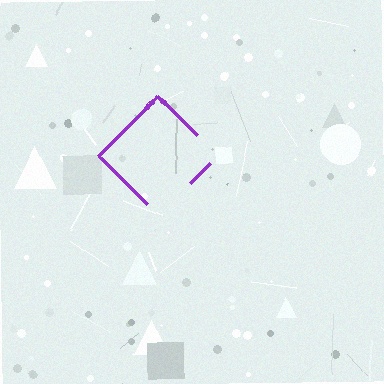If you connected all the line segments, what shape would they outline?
They would outline a diamond.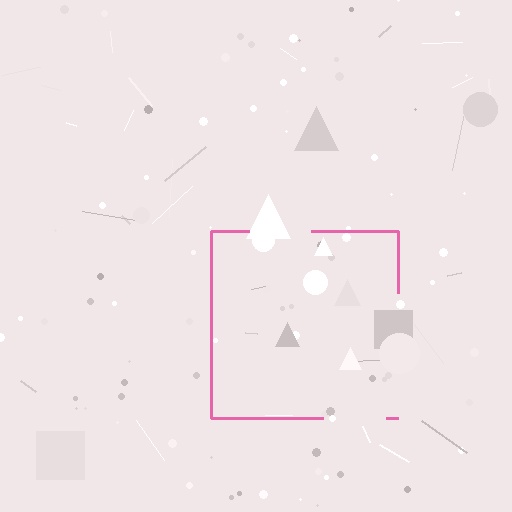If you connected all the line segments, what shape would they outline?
They would outline a square.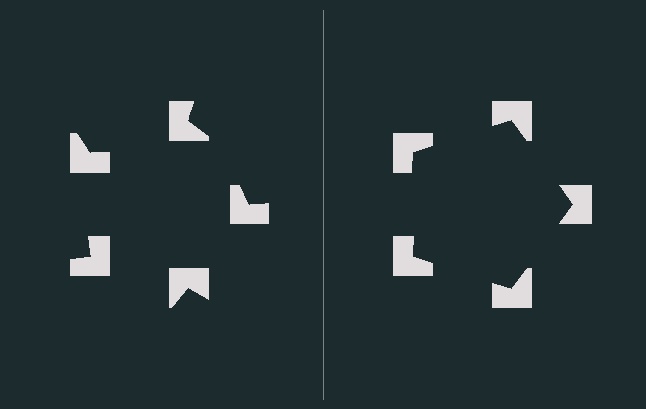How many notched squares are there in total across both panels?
10 — 5 on each side.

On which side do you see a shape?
An illusory pentagon appears on the right side. On the left side the wedge cuts are rotated, so no coherent shape forms.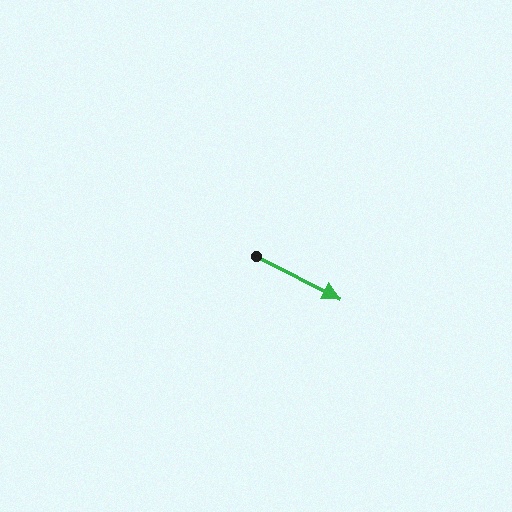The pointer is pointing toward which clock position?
Roughly 4 o'clock.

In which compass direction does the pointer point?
Southeast.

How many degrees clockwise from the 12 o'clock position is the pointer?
Approximately 117 degrees.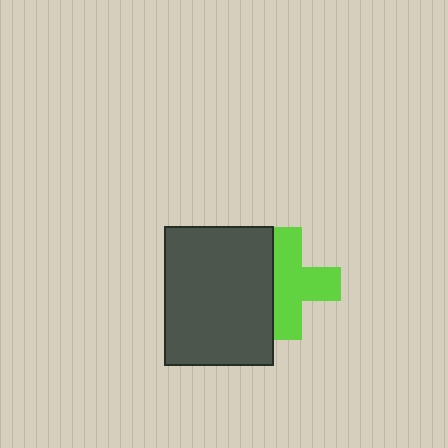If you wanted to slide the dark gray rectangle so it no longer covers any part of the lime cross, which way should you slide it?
Slide it left — that is the most direct way to separate the two shapes.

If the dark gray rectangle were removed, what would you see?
You would see the complete lime cross.